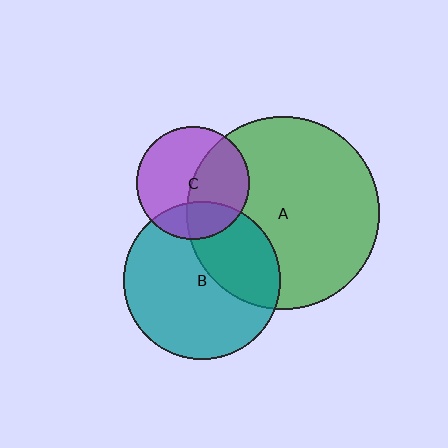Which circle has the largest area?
Circle A (green).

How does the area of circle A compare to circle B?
Approximately 1.5 times.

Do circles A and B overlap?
Yes.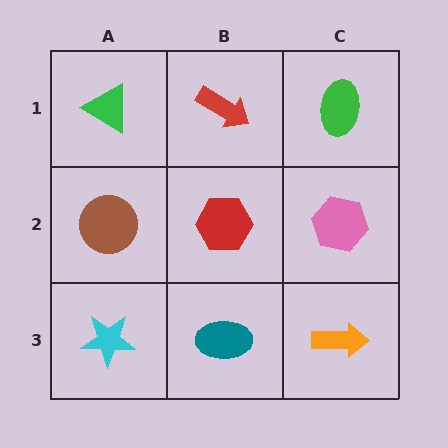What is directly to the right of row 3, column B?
An orange arrow.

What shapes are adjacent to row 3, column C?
A pink hexagon (row 2, column C), a teal ellipse (row 3, column B).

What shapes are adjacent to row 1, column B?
A red hexagon (row 2, column B), a green triangle (row 1, column A), a green ellipse (row 1, column C).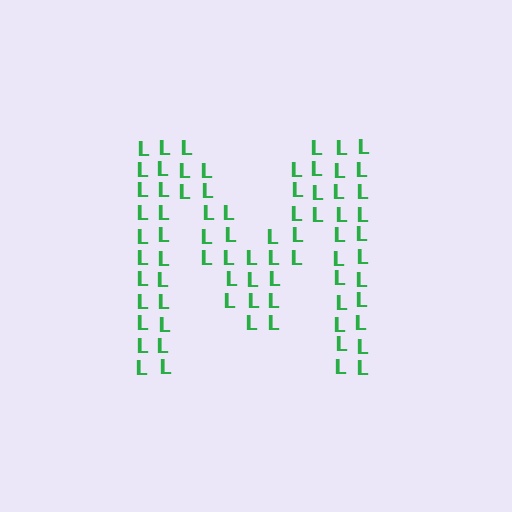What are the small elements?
The small elements are letter L's.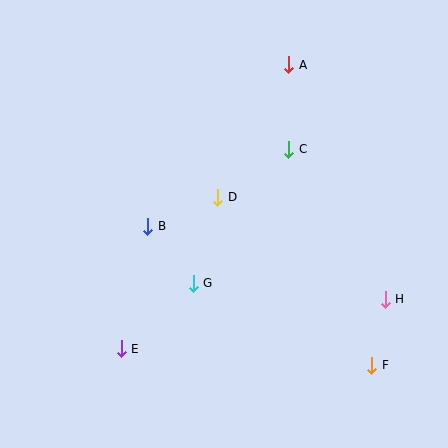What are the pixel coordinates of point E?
Point E is at (121, 349).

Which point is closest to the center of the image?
Point D at (218, 197) is closest to the center.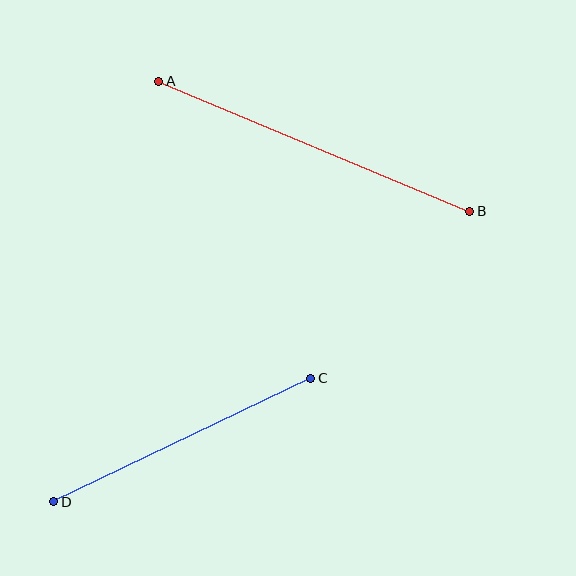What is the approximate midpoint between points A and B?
The midpoint is at approximately (314, 146) pixels.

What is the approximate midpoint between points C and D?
The midpoint is at approximately (182, 440) pixels.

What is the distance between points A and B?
The distance is approximately 337 pixels.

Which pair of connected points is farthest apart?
Points A and B are farthest apart.